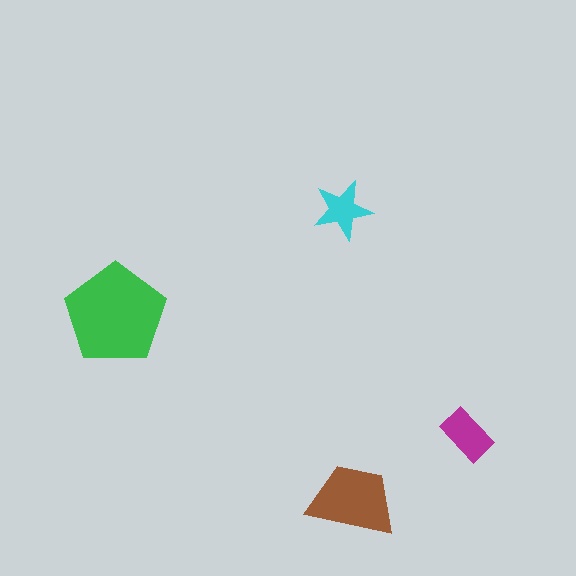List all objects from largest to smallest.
The green pentagon, the brown trapezoid, the magenta rectangle, the cyan star.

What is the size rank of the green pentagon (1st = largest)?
1st.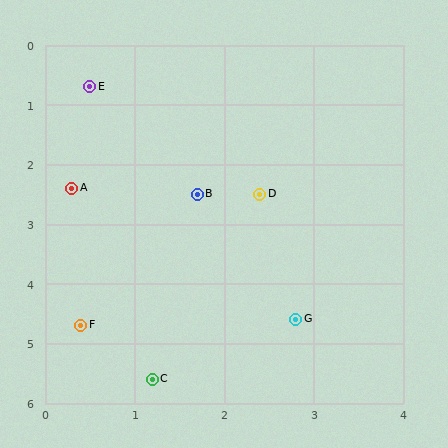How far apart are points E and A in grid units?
Points E and A are about 1.7 grid units apart.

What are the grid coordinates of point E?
Point E is at approximately (0.5, 0.7).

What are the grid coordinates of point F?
Point F is at approximately (0.4, 4.7).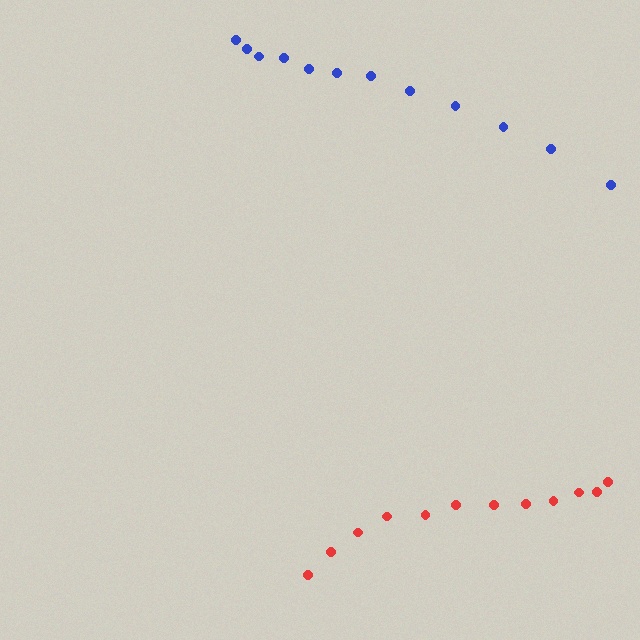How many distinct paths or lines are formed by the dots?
There are 2 distinct paths.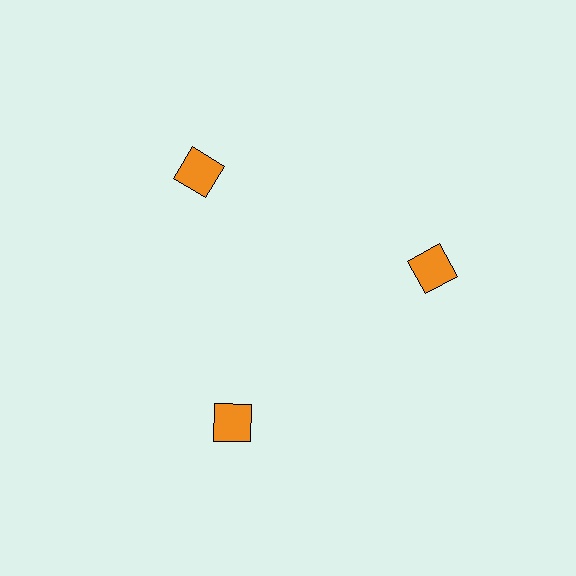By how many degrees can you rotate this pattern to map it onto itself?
The pattern maps onto itself every 120 degrees of rotation.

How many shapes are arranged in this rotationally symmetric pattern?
There are 3 shapes, arranged in 3 groups of 1.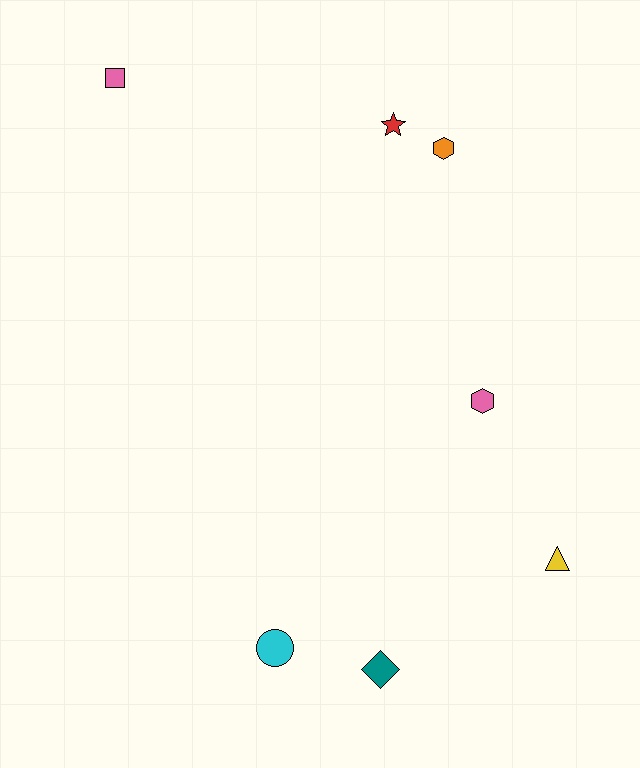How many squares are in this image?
There is 1 square.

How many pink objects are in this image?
There are 2 pink objects.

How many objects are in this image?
There are 7 objects.